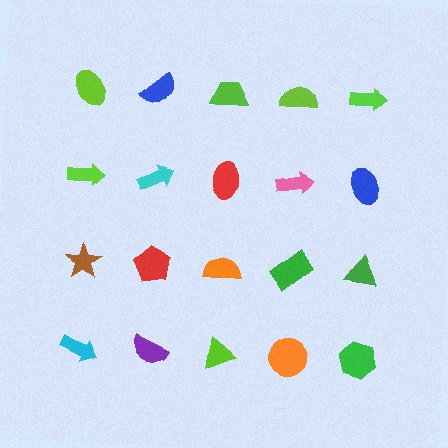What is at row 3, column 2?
A red pentagon.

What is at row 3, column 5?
A green triangle.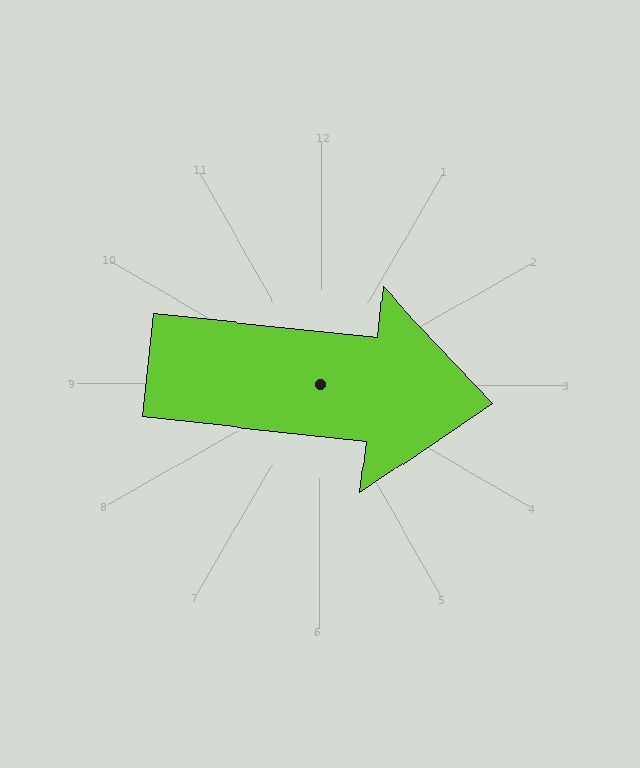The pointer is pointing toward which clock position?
Roughly 3 o'clock.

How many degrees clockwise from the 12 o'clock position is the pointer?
Approximately 96 degrees.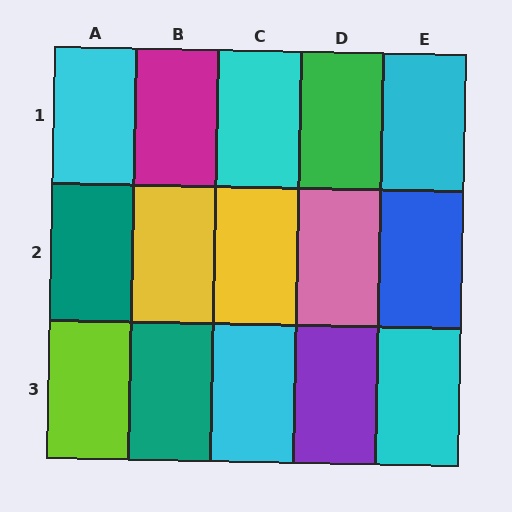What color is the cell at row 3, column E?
Cyan.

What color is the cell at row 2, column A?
Teal.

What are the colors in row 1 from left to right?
Cyan, magenta, cyan, green, cyan.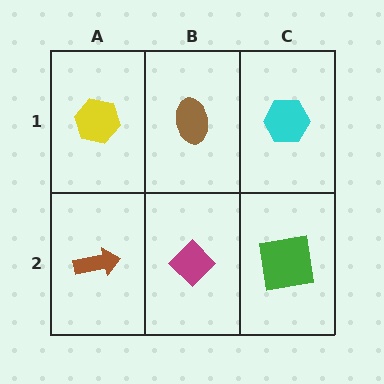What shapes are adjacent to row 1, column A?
A brown arrow (row 2, column A), a brown ellipse (row 1, column B).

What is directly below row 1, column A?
A brown arrow.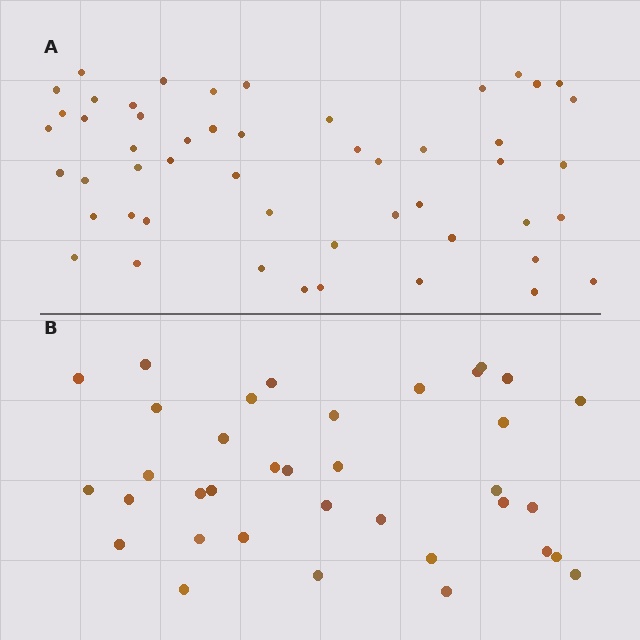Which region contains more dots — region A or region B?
Region A (the top region) has more dots.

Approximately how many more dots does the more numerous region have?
Region A has approximately 15 more dots than region B.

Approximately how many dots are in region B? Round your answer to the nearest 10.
About 40 dots. (The exact count is 36, which rounds to 40.)